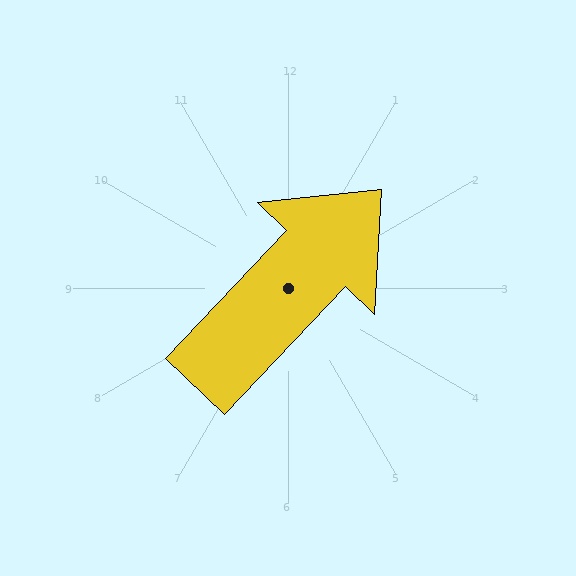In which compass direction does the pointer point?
Northeast.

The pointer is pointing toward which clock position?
Roughly 1 o'clock.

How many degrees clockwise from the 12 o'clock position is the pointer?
Approximately 43 degrees.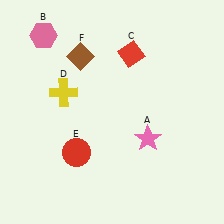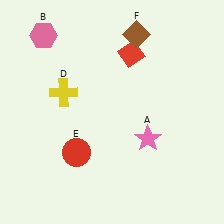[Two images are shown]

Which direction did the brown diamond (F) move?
The brown diamond (F) moved right.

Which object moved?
The brown diamond (F) moved right.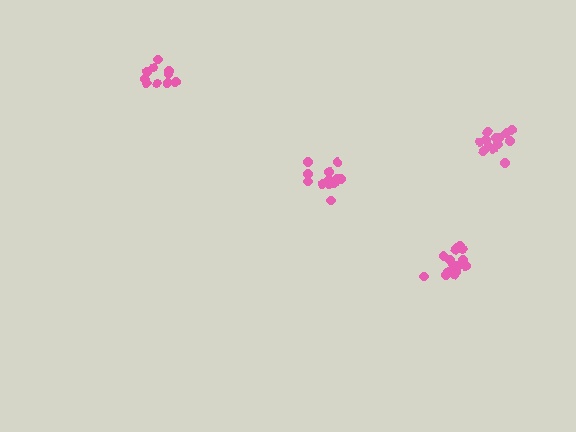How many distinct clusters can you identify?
There are 4 distinct clusters.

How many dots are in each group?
Group 1: 12 dots, Group 2: 15 dots, Group 3: 10 dots, Group 4: 13 dots (50 total).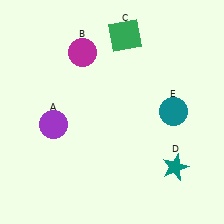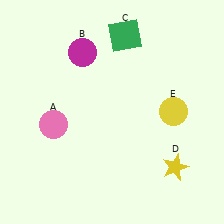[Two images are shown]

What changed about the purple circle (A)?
In Image 1, A is purple. In Image 2, it changed to pink.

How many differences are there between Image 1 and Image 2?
There are 3 differences between the two images.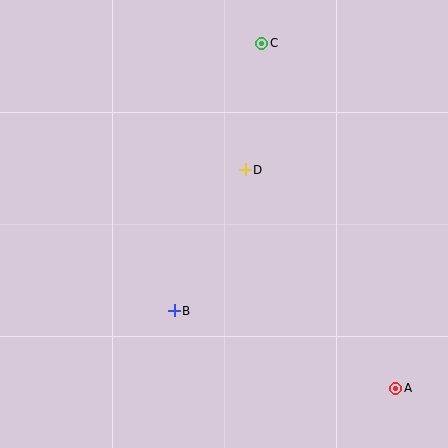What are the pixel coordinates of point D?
Point D is at (245, 170).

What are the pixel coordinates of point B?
Point B is at (174, 311).